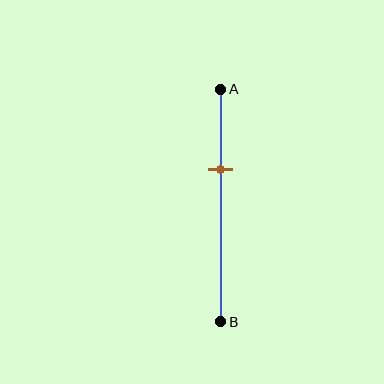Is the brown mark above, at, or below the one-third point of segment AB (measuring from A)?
The brown mark is approximately at the one-third point of segment AB.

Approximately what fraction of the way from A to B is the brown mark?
The brown mark is approximately 35% of the way from A to B.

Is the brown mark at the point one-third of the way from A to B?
Yes, the mark is approximately at the one-third point.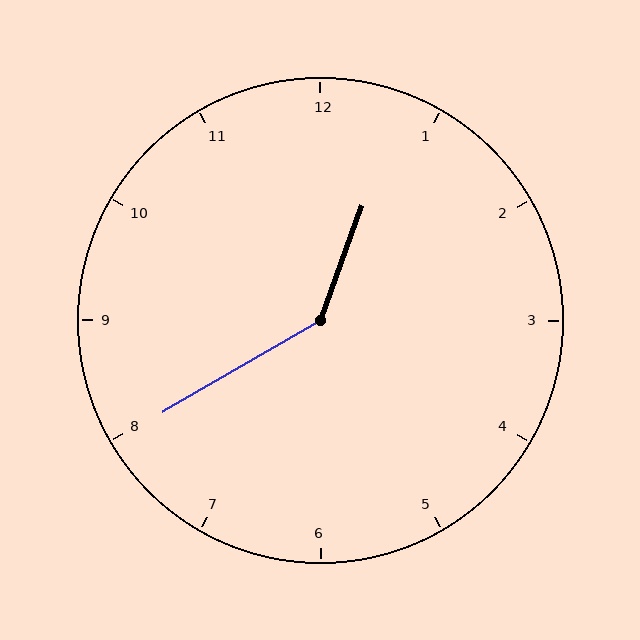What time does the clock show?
12:40.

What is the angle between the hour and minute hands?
Approximately 140 degrees.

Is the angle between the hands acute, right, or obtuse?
It is obtuse.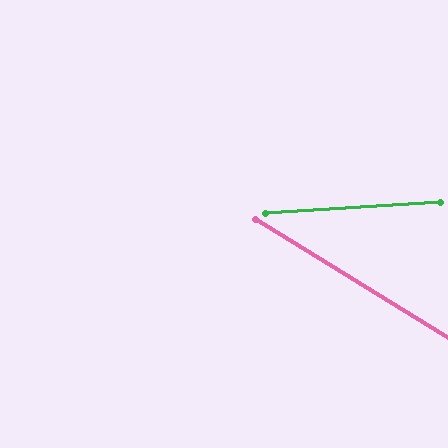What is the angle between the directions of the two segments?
Approximately 35 degrees.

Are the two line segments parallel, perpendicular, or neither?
Neither parallel nor perpendicular — they differ by about 35°.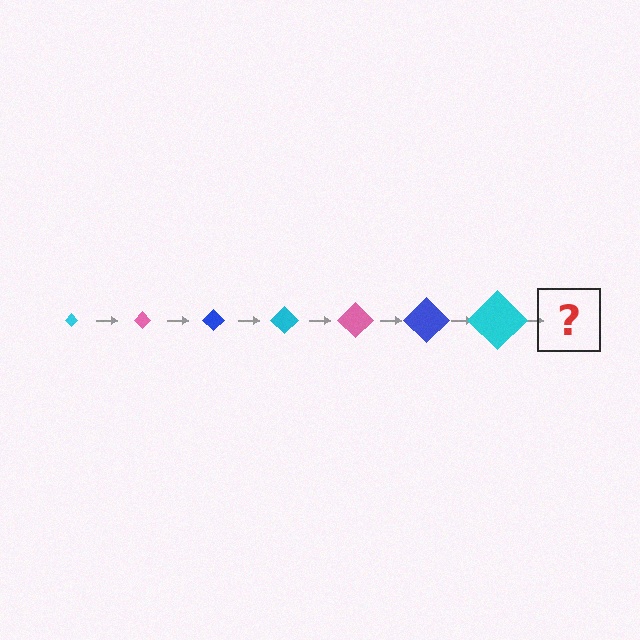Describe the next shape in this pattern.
It should be a pink diamond, larger than the previous one.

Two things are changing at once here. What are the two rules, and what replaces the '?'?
The two rules are that the diamond grows larger each step and the color cycles through cyan, pink, and blue. The '?' should be a pink diamond, larger than the previous one.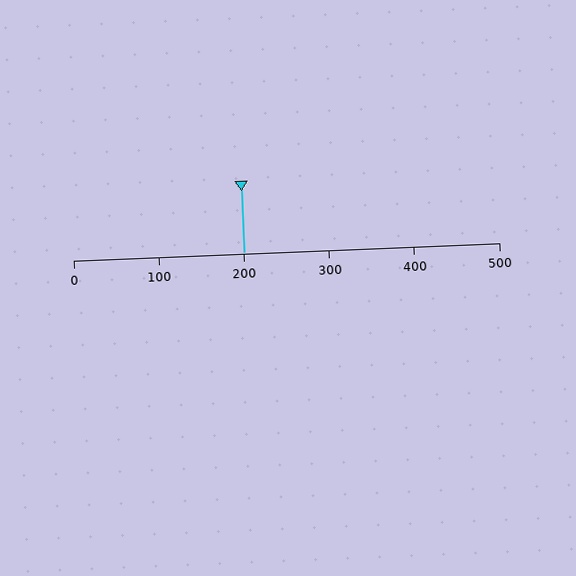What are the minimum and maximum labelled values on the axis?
The axis runs from 0 to 500.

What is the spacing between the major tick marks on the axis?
The major ticks are spaced 100 apart.